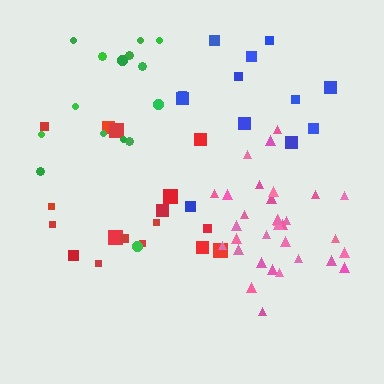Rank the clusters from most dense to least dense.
pink, red, green, blue.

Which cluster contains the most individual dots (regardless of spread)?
Pink (32).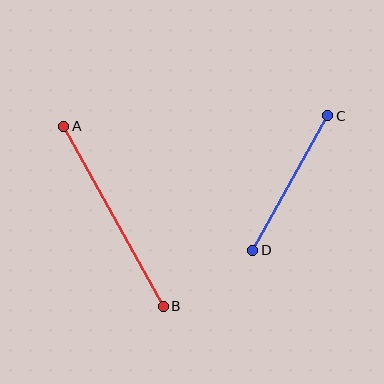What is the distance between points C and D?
The distance is approximately 154 pixels.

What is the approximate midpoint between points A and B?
The midpoint is at approximately (114, 216) pixels.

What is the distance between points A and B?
The distance is approximately 206 pixels.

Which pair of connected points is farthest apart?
Points A and B are farthest apart.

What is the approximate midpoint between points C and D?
The midpoint is at approximately (290, 183) pixels.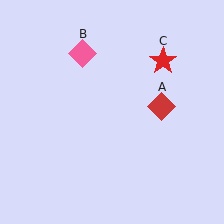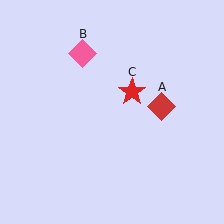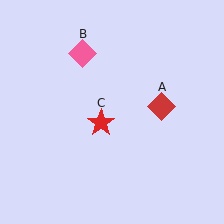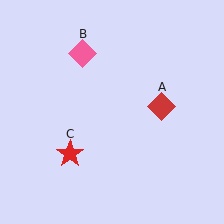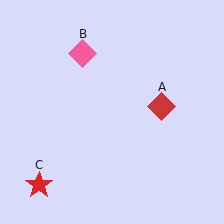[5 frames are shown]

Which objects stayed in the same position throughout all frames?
Red diamond (object A) and pink diamond (object B) remained stationary.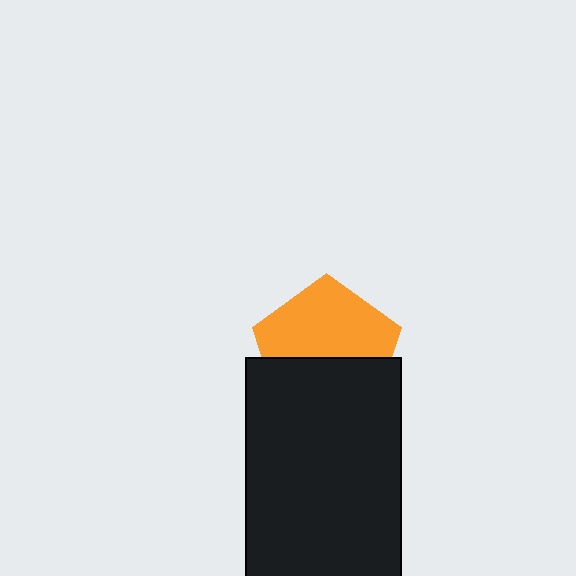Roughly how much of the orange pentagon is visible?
About half of it is visible (roughly 56%).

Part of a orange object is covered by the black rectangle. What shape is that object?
It is a pentagon.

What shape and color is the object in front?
The object in front is a black rectangle.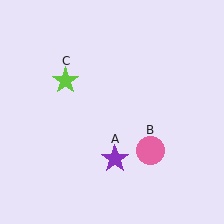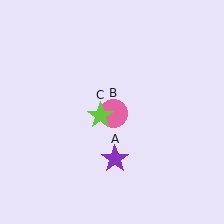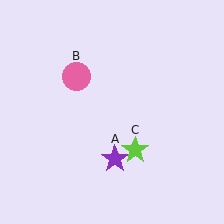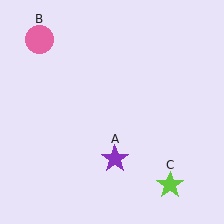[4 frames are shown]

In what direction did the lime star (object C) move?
The lime star (object C) moved down and to the right.